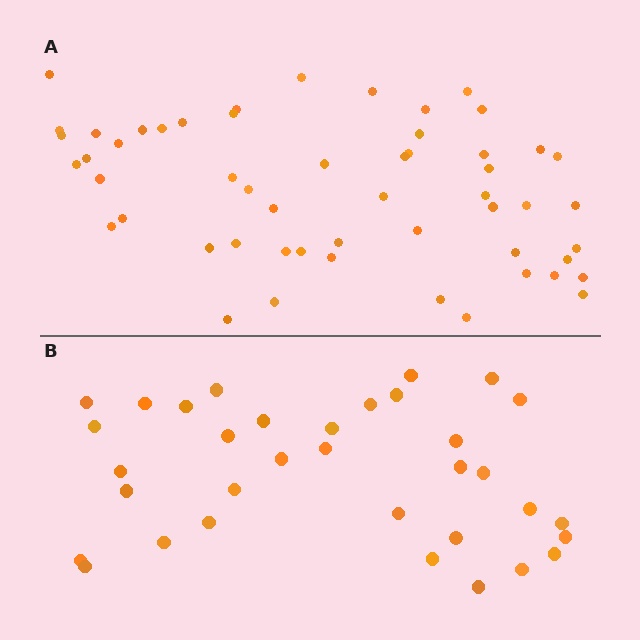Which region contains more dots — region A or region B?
Region A (the top region) has more dots.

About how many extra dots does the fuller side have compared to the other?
Region A has approximately 20 more dots than region B.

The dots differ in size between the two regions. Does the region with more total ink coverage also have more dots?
No. Region B has more total ink coverage because its dots are larger, but region A actually contains more individual dots. Total area can be misleading — the number of items is what matters here.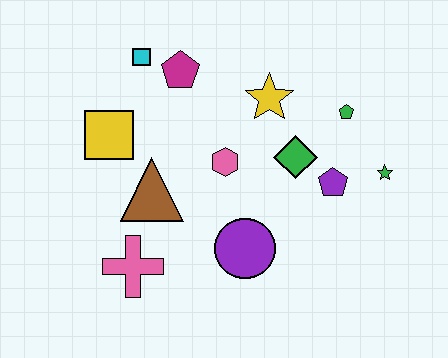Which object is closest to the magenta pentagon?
The cyan square is closest to the magenta pentagon.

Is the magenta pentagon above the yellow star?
Yes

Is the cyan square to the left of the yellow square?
No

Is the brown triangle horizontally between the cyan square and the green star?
Yes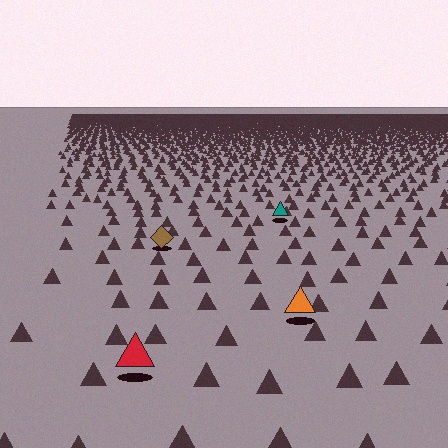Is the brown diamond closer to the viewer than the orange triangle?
No. The orange triangle is closer — you can tell from the texture gradient: the ground texture is coarser near it.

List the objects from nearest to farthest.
From nearest to farthest: the red triangle, the orange triangle, the brown diamond, the teal triangle.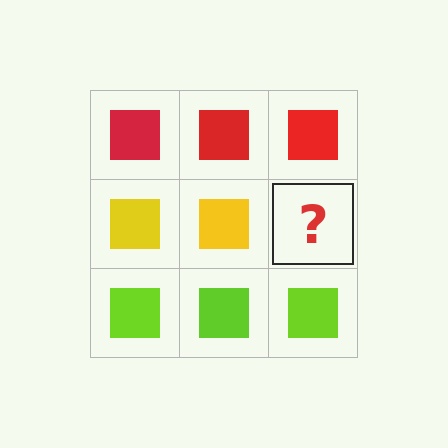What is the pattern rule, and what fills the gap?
The rule is that each row has a consistent color. The gap should be filled with a yellow square.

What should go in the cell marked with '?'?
The missing cell should contain a yellow square.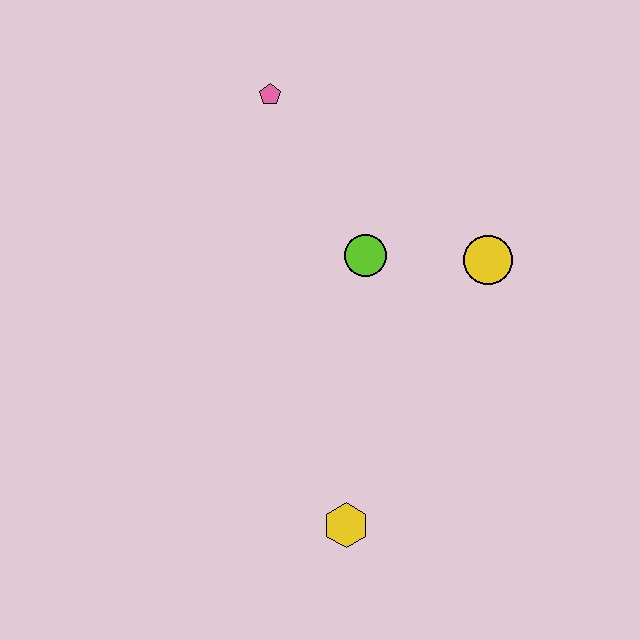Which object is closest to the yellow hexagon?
The lime circle is closest to the yellow hexagon.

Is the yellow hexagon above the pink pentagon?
No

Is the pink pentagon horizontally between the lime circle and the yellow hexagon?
No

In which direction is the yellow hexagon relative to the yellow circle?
The yellow hexagon is below the yellow circle.